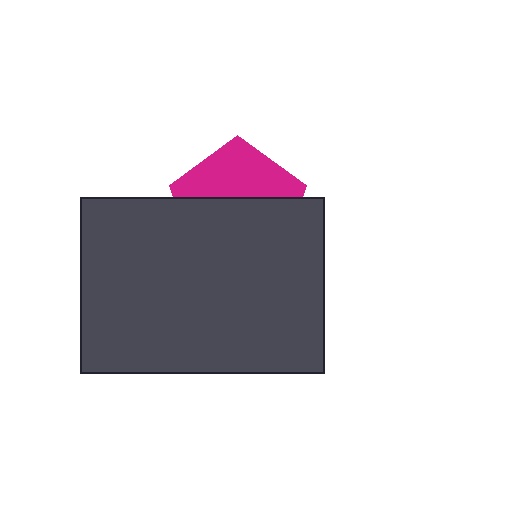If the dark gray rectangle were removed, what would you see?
You would see the complete magenta pentagon.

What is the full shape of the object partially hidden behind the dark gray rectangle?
The partially hidden object is a magenta pentagon.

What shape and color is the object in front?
The object in front is a dark gray rectangle.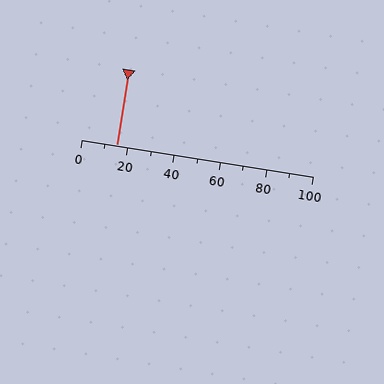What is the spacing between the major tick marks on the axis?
The major ticks are spaced 20 apart.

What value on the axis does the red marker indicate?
The marker indicates approximately 15.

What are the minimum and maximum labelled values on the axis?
The axis runs from 0 to 100.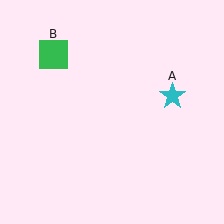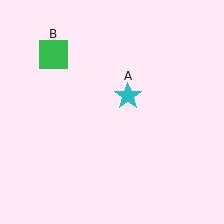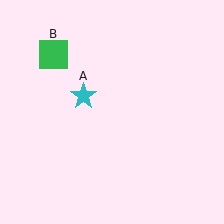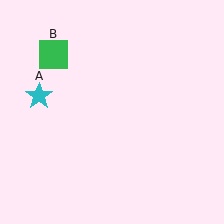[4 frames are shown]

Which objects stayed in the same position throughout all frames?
Green square (object B) remained stationary.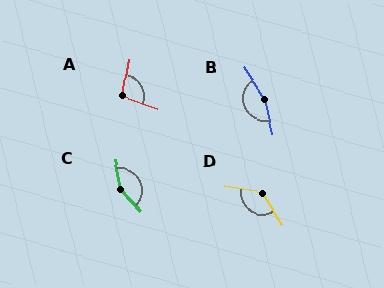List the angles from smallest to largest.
A (99°), D (132°), C (145°), B (160°).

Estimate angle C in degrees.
Approximately 145 degrees.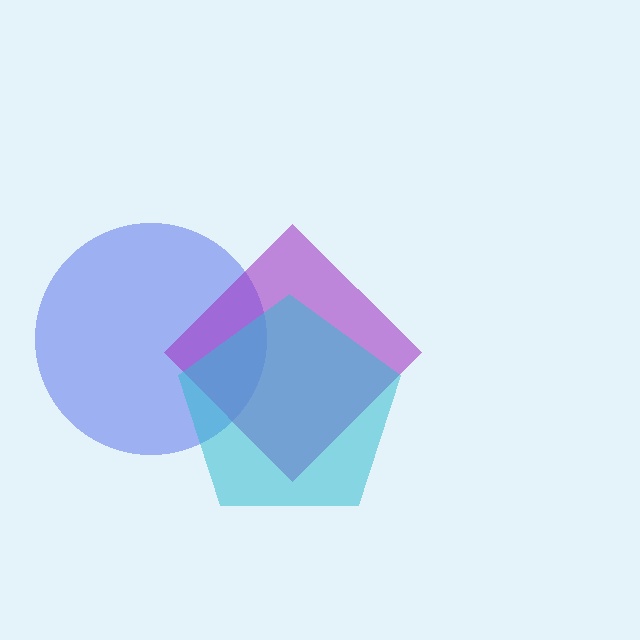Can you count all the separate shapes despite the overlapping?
Yes, there are 3 separate shapes.